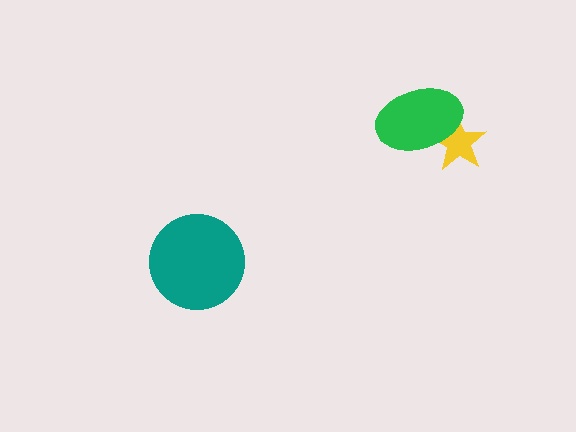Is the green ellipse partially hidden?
No, no other shape covers it.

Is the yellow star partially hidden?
Yes, it is partially covered by another shape.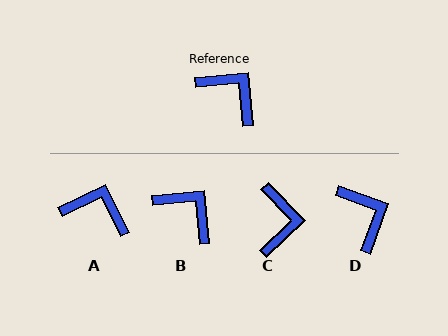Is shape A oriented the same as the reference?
No, it is off by about 20 degrees.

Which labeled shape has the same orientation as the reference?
B.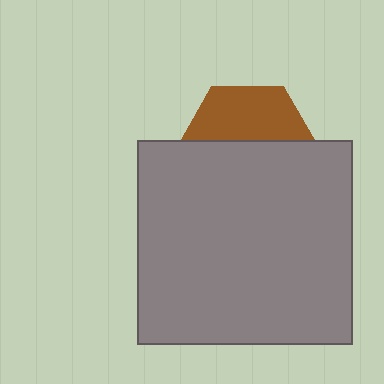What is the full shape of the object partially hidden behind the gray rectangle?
The partially hidden object is a brown hexagon.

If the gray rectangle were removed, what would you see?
You would see the complete brown hexagon.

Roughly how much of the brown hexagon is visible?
A small part of it is visible (roughly 41%).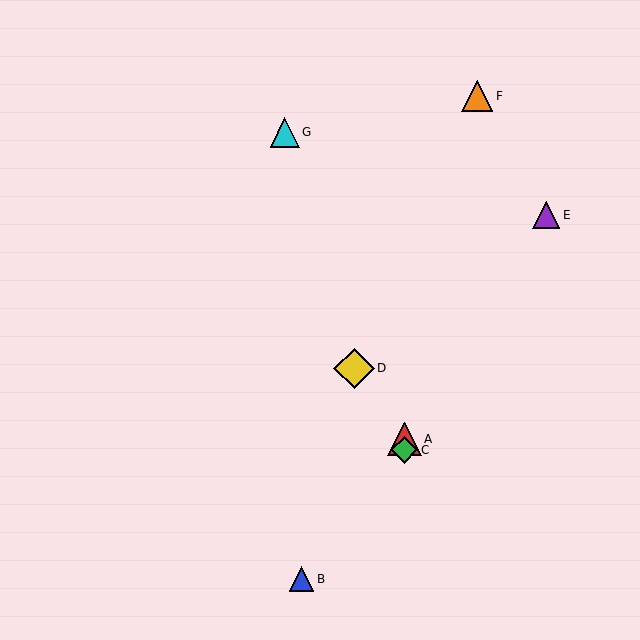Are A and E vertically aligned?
No, A is at x≈404 and E is at x≈546.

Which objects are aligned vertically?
Objects A, C are aligned vertically.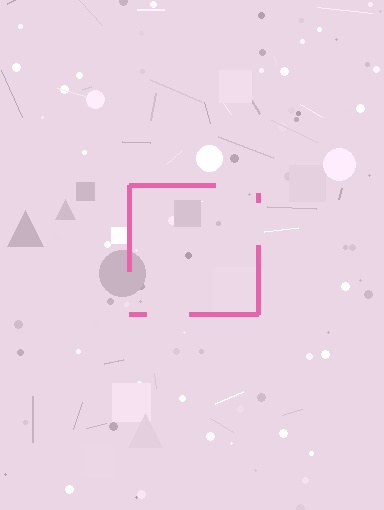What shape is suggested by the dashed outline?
The dashed outline suggests a square.